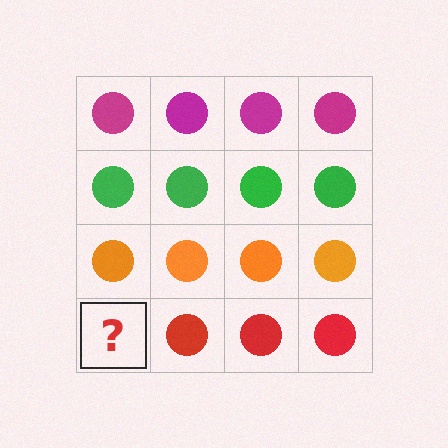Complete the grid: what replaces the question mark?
The question mark should be replaced with a red circle.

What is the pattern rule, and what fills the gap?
The rule is that each row has a consistent color. The gap should be filled with a red circle.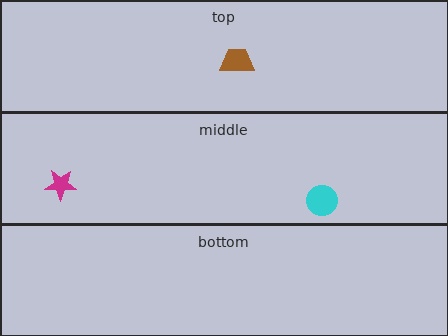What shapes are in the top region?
The brown trapezoid.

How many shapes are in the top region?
1.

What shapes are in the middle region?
The cyan circle, the magenta star.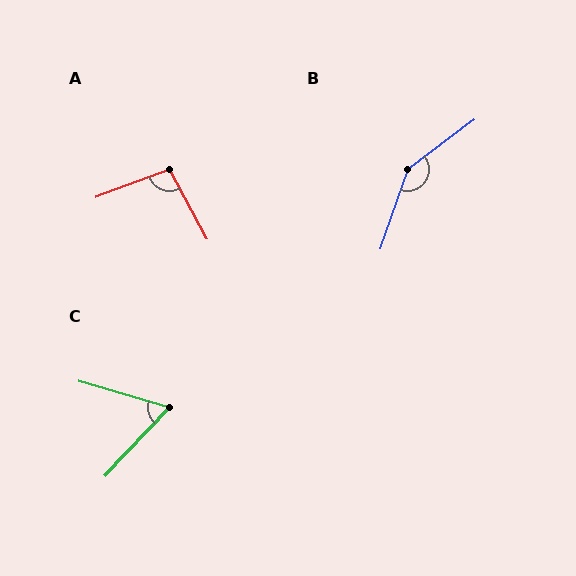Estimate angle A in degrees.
Approximately 98 degrees.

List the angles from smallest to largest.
C (63°), A (98°), B (146°).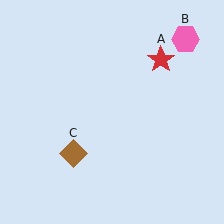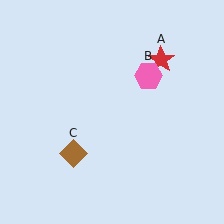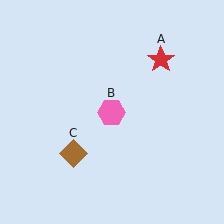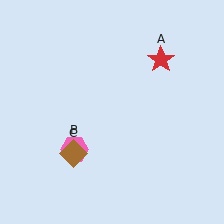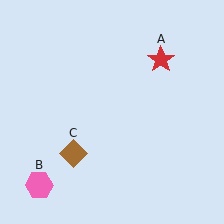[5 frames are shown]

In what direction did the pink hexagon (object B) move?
The pink hexagon (object B) moved down and to the left.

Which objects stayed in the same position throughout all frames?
Red star (object A) and brown diamond (object C) remained stationary.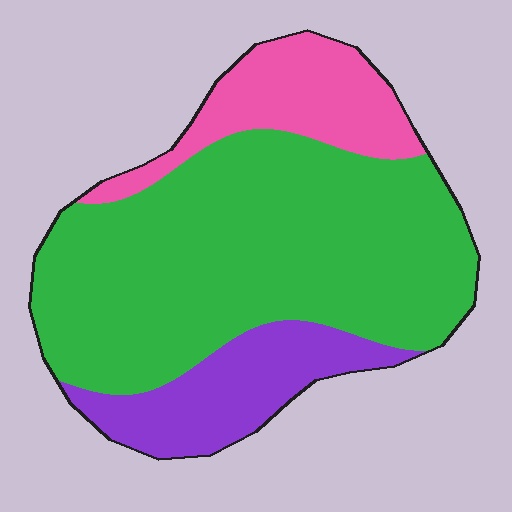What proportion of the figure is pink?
Pink covers roughly 15% of the figure.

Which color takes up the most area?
Green, at roughly 65%.